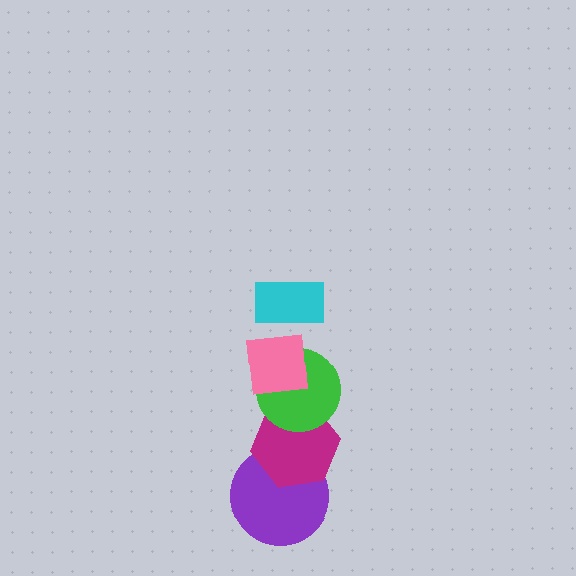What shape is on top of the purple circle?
The magenta hexagon is on top of the purple circle.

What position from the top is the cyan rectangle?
The cyan rectangle is 1st from the top.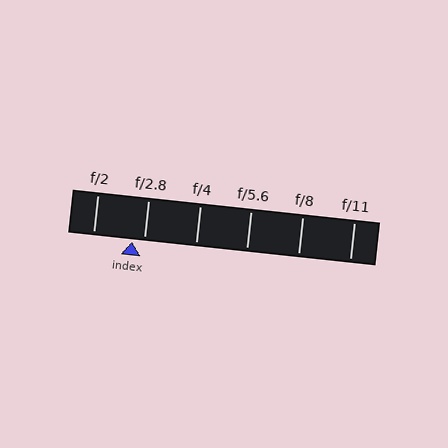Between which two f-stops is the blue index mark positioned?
The index mark is between f/2 and f/2.8.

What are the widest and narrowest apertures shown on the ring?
The widest aperture shown is f/2 and the narrowest is f/11.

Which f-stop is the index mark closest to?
The index mark is closest to f/2.8.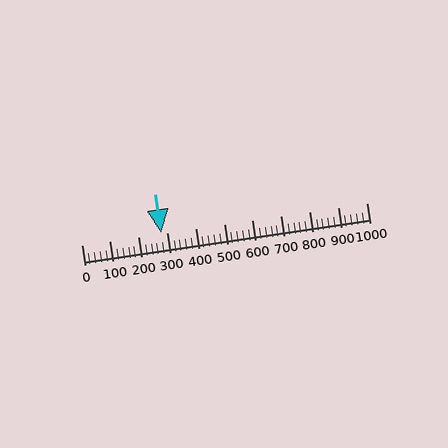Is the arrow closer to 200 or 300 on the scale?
The arrow is closer to 300.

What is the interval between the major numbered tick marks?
The major tick marks are spaced 100 units apart.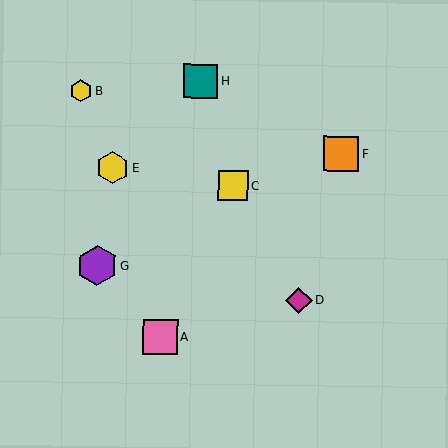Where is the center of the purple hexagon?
The center of the purple hexagon is at (97, 266).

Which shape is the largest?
The purple hexagon (labeled G) is the largest.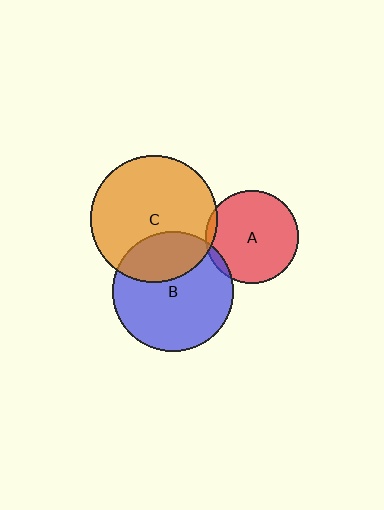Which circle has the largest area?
Circle C (orange).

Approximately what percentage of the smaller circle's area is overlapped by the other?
Approximately 5%.